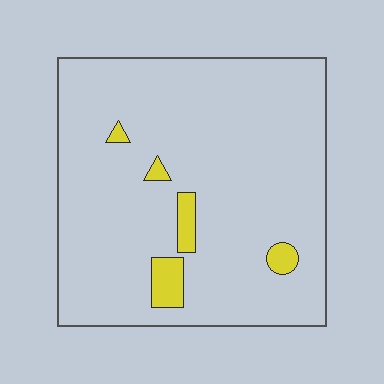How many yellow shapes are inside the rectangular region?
5.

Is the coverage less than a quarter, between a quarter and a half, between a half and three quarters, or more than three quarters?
Less than a quarter.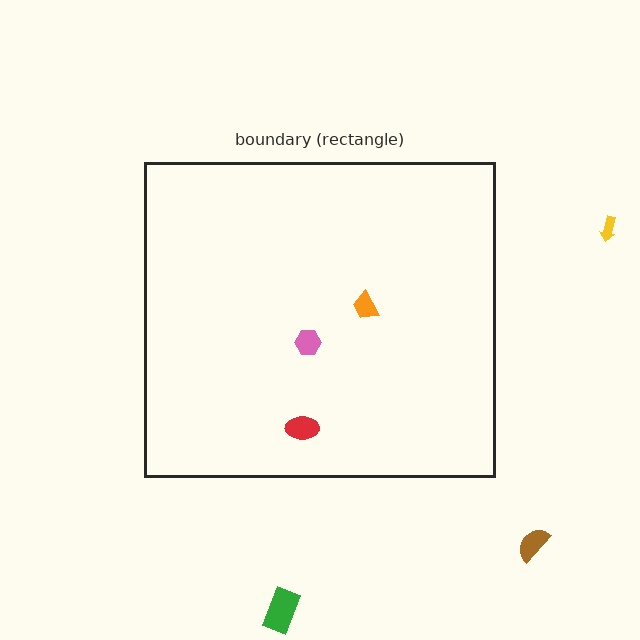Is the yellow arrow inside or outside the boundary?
Outside.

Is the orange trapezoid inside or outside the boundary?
Inside.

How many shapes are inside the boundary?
3 inside, 3 outside.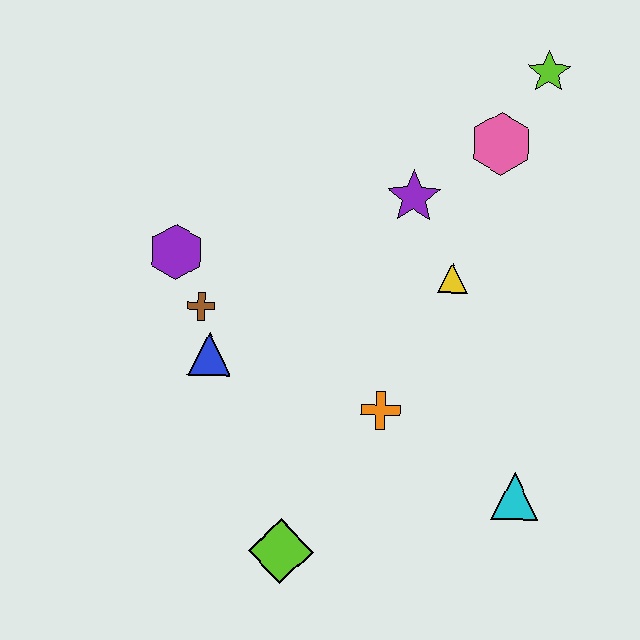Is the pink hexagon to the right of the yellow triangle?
Yes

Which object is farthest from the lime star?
The lime diamond is farthest from the lime star.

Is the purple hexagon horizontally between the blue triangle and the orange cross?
No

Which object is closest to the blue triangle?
The brown cross is closest to the blue triangle.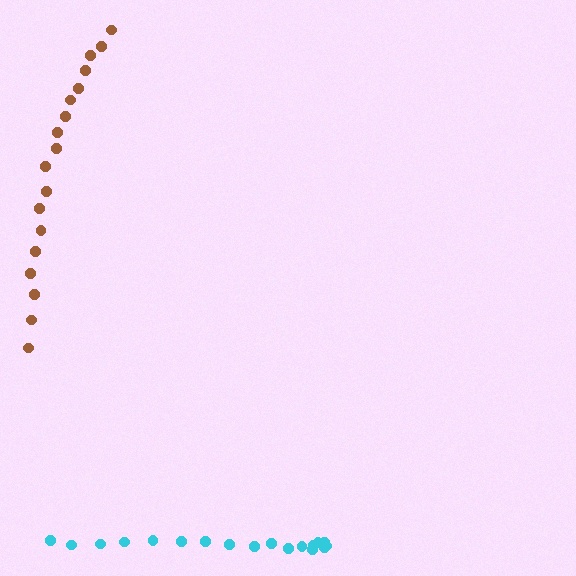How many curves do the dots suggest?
There are 2 distinct paths.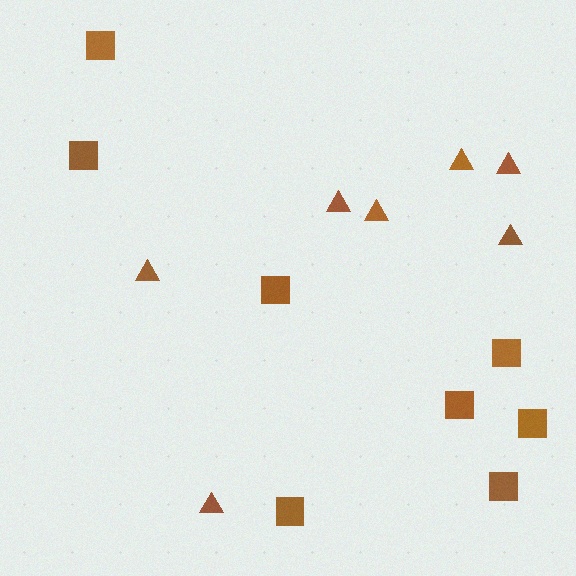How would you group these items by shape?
There are 2 groups: one group of triangles (7) and one group of squares (8).